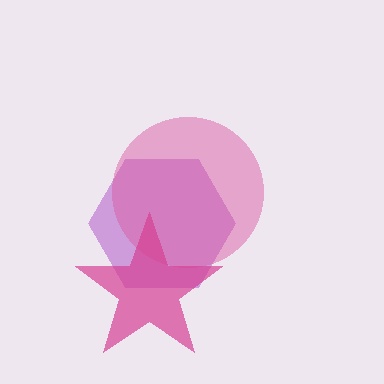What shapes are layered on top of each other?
The layered shapes are: a purple hexagon, a pink circle, a magenta star.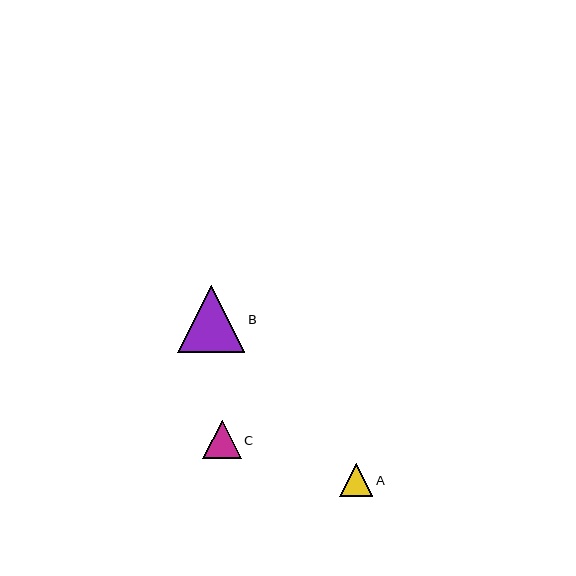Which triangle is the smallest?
Triangle A is the smallest with a size of approximately 33 pixels.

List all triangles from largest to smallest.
From largest to smallest: B, C, A.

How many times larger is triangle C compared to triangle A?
Triangle C is approximately 1.2 times the size of triangle A.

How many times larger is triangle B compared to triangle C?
Triangle B is approximately 1.8 times the size of triangle C.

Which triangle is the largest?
Triangle B is the largest with a size of approximately 67 pixels.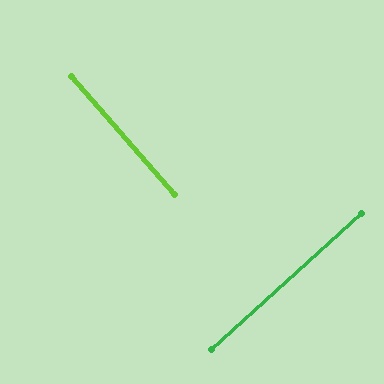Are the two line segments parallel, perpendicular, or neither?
Perpendicular — they meet at approximately 89°.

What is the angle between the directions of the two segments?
Approximately 89 degrees.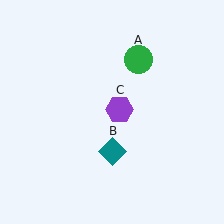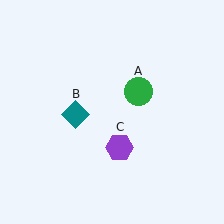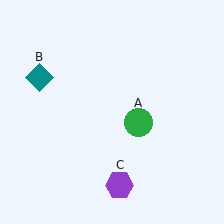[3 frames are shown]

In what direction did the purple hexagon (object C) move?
The purple hexagon (object C) moved down.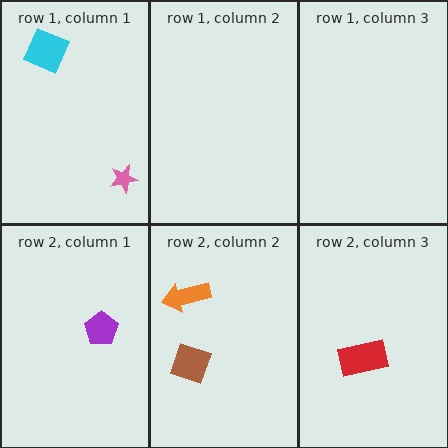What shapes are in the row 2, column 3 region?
The red rectangle.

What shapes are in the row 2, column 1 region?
The purple pentagon.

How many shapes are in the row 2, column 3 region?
1.